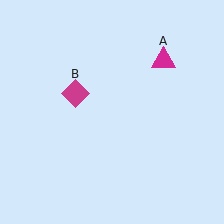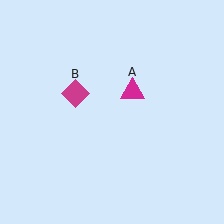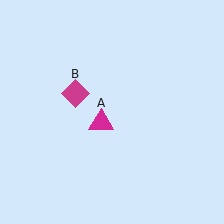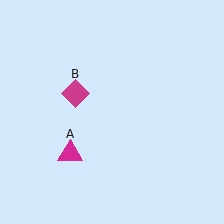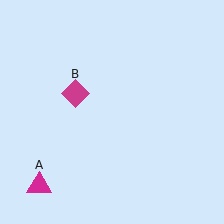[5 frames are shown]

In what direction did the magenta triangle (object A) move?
The magenta triangle (object A) moved down and to the left.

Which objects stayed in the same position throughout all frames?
Magenta diamond (object B) remained stationary.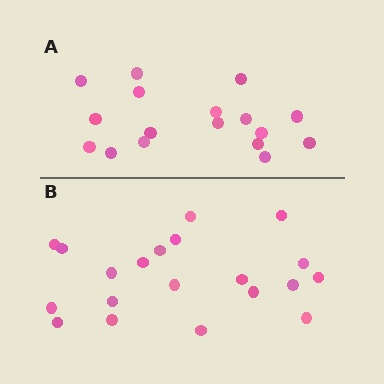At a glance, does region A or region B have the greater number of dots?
Region B (the bottom region) has more dots.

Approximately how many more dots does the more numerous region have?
Region B has just a few more — roughly 2 or 3 more dots than region A.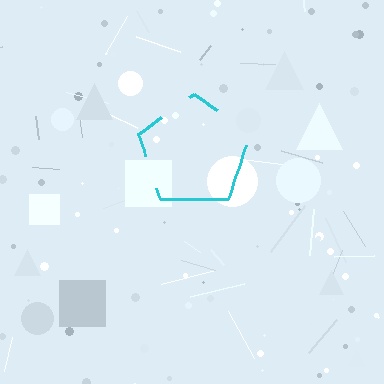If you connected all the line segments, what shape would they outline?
They would outline a pentagon.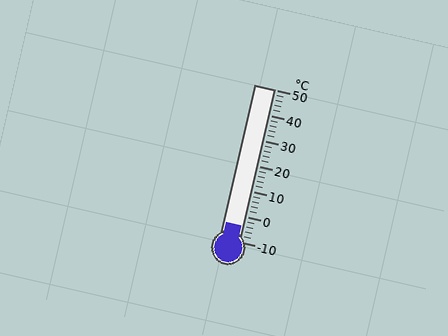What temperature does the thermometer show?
The thermometer shows approximately -4°C.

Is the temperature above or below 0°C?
The temperature is below 0°C.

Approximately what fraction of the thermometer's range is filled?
The thermometer is filled to approximately 10% of its range.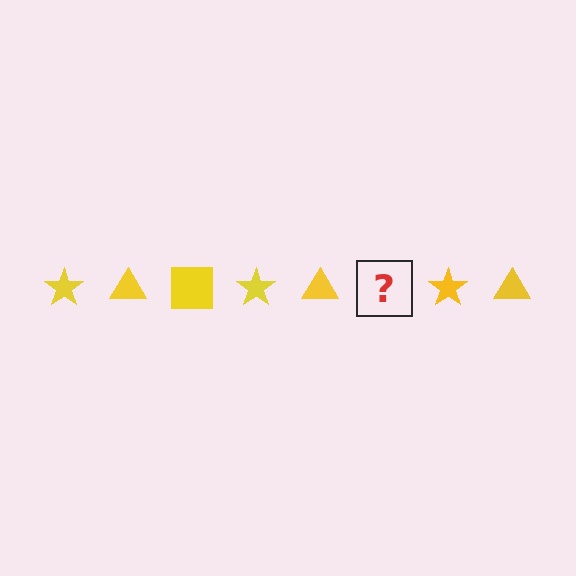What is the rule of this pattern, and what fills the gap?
The rule is that the pattern cycles through star, triangle, square shapes in yellow. The gap should be filled with a yellow square.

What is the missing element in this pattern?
The missing element is a yellow square.